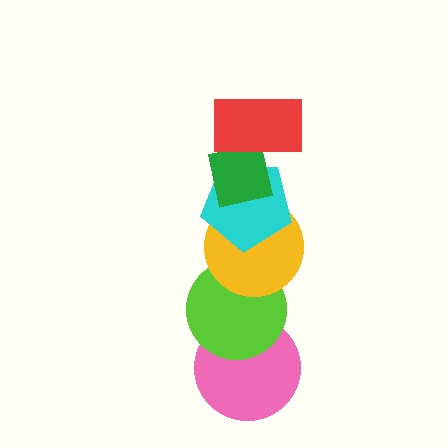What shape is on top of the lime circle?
The yellow circle is on top of the lime circle.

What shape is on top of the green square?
The red rectangle is on top of the green square.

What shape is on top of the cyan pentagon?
The green square is on top of the cyan pentagon.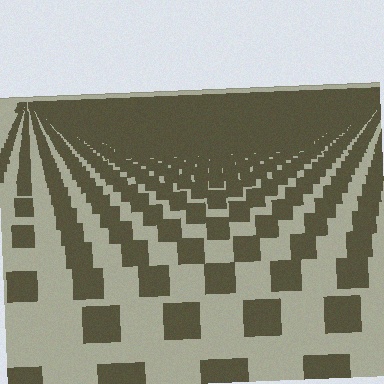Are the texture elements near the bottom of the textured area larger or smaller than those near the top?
Larger. Near the bottom, elements are closer to the viewer and appear at a bigger on-screen size.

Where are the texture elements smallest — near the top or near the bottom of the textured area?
Near the top.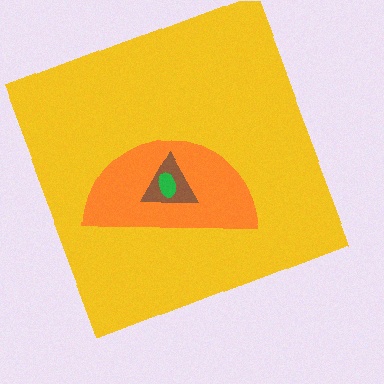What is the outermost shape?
The yellow square.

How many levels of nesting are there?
4.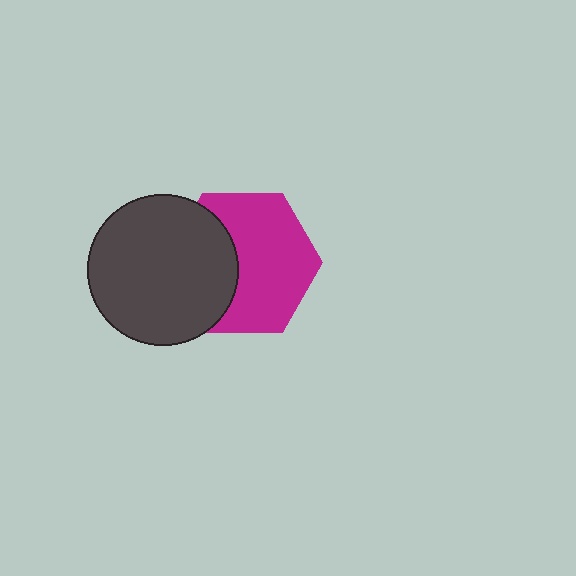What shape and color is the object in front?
The object in front is a dark gray circle.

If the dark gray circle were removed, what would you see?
You would see the complete magenta hexagon.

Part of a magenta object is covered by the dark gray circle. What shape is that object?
It is a hexagon.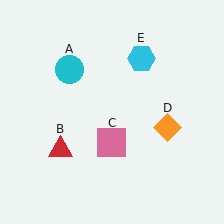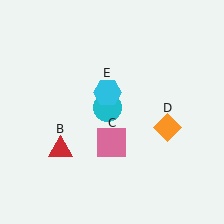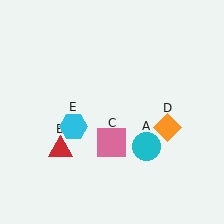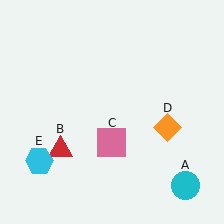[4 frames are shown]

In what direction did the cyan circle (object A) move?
The cyan circle (object A) moved down and to the right.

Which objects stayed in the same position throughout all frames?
Red triangle (object B) and pink square (object C) and orange diamond (object D) remained stationary.